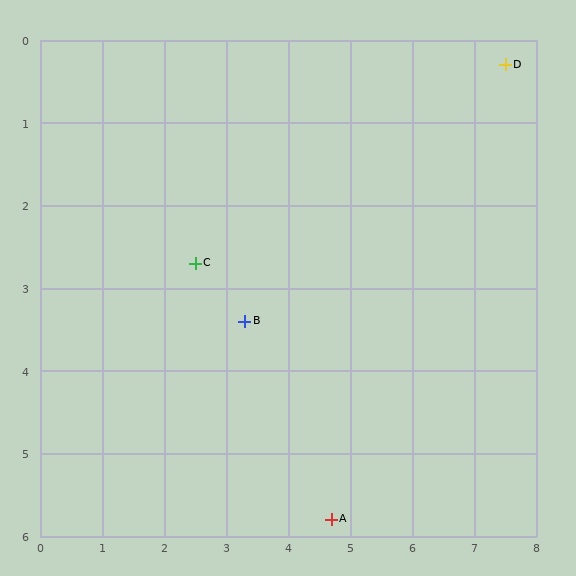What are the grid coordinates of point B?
Point B is at approximately (3.3, 3.4).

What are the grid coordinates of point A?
Point A is at approximately (4.7, 5.8).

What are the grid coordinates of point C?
Point C is at approximately (2.5, 2.7).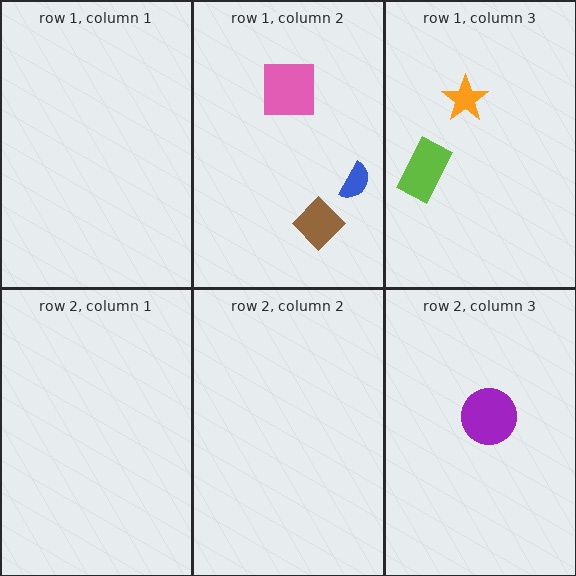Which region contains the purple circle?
The row 2, column 3 region.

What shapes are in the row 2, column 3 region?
The purple circle.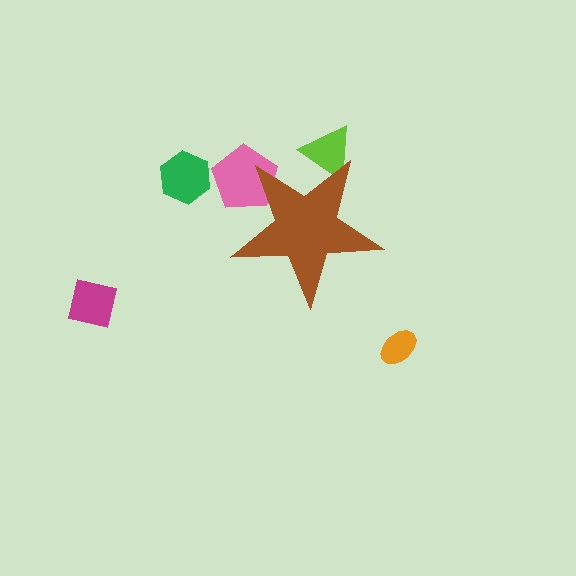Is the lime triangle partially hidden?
Yes, the lime triangle is partially hidden behind the brown star.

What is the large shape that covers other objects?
A brown star.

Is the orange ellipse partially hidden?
No, the orange ellipse is fully visible.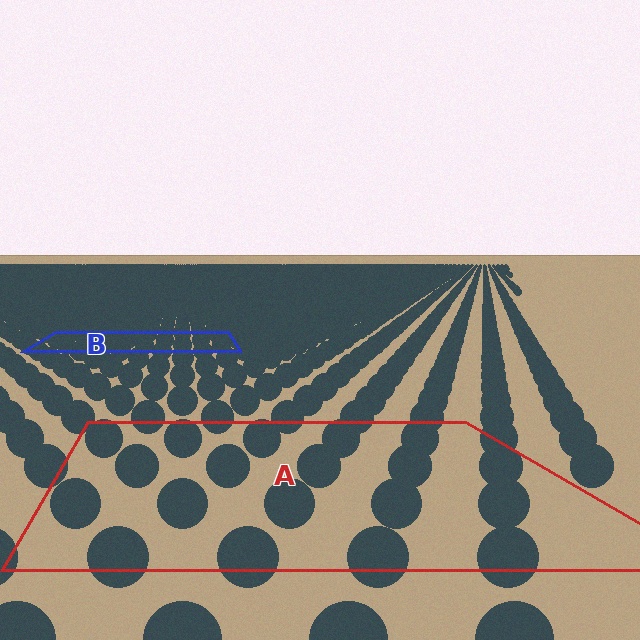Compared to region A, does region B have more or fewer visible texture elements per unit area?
Region B has more texture elements per unit area — they are packed more densely because it is farther away.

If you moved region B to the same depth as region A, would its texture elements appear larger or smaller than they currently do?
They would appear larger. At a closer depth, the same texture elements are projected at a bigger on-screen size.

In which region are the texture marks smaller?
The texture marks are smaller in region B, because it is farther away.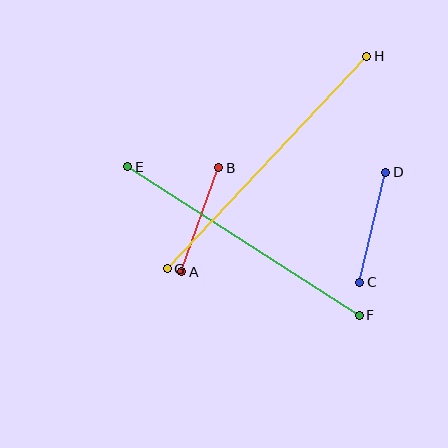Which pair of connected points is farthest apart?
Points G and H are farthest apart.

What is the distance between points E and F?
The distance is approximately 275 pixels.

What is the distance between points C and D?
The distance is approximately 113 pixels.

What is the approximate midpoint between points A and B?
The midpoint is at approximately (200, 220) pixels.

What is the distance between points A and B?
The distance is approximately 110 pixels.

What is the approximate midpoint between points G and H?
The midpoint is at approximately (267, 163) pixels.